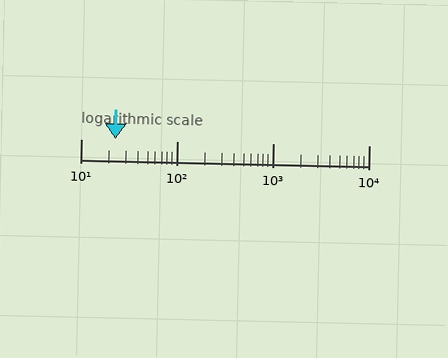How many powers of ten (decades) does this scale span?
The scale spans 3 decades, from 10 to 10000.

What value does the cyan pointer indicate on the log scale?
The pointer indicates approximately 23.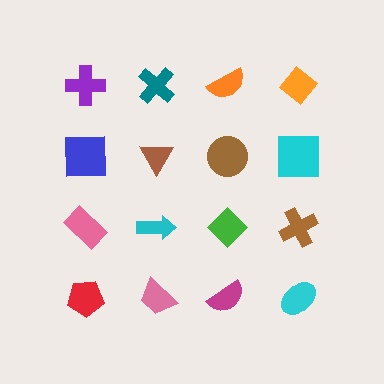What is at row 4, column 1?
A red pentagon.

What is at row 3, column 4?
A brown cross.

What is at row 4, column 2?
A pink trapezoid.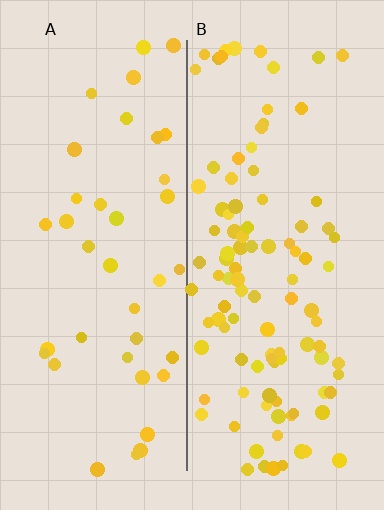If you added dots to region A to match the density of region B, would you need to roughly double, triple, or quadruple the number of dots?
Approximately triple.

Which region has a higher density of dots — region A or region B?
B (the right).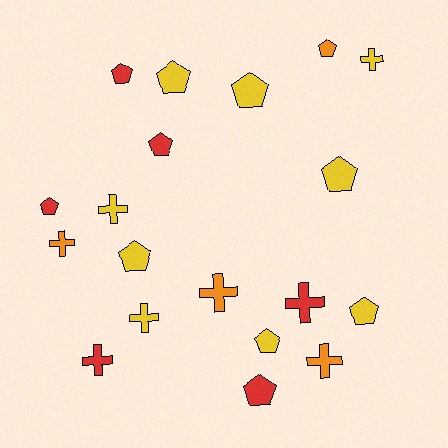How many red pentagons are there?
There are 4 red pentagons.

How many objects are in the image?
There are 19 objects.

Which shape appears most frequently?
Pentagon, with 11 objects.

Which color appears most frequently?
Yellow, with 9 objects.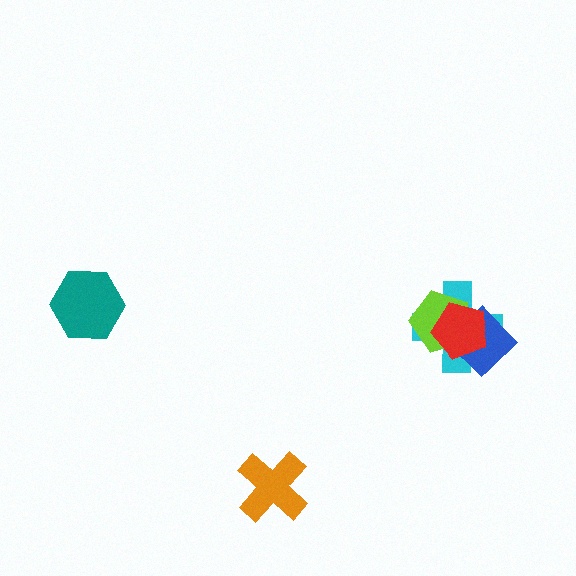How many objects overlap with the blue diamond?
3 objects overlap with the blue diamond.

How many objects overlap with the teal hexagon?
0 objects overlap with the teal hexagon.